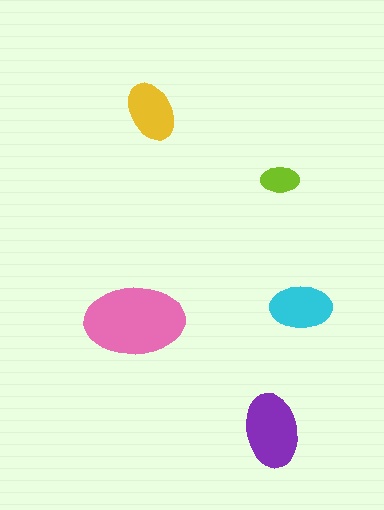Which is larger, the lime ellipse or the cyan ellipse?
The cyan one.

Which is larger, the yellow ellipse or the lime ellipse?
The yellow one.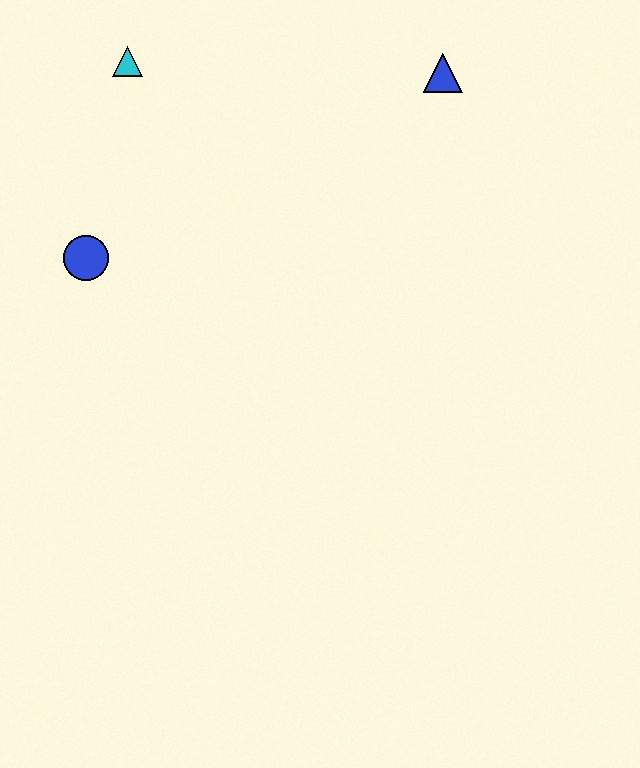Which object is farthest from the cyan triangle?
The blue triangle is farthest from the cyan triangle.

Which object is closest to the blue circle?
The cyan triangle is closest to the blue circle.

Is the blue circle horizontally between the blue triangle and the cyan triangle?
No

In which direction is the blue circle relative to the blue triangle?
The blue circle is to the left of the blue triangle.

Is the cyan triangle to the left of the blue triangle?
Yes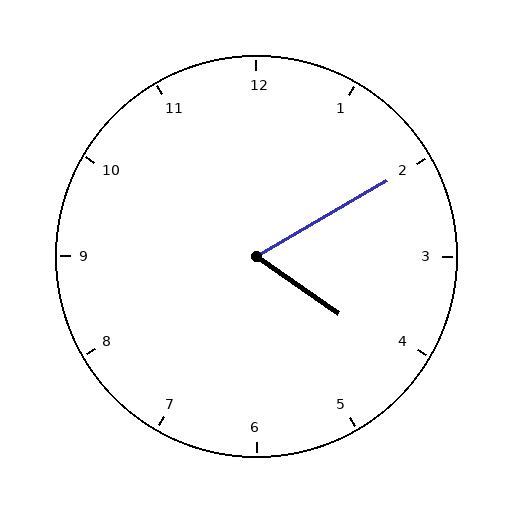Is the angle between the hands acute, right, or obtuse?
It is acute.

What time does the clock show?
4:10.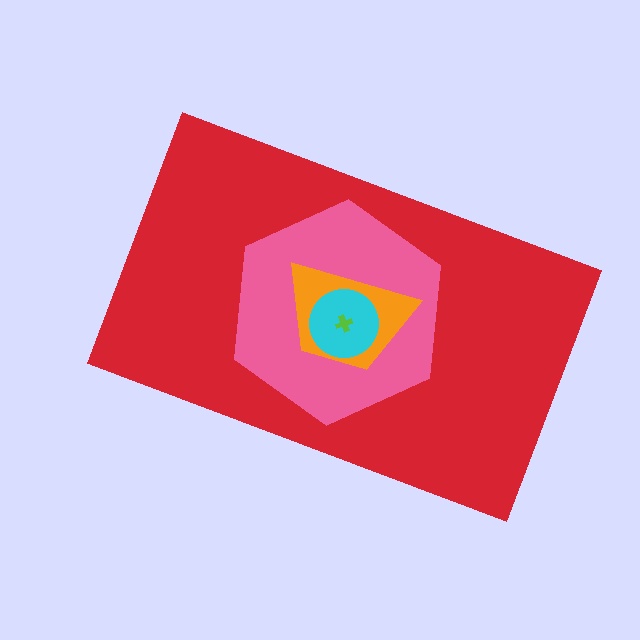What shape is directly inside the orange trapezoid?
The cyan circle.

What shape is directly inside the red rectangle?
The pink hexagon.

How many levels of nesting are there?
5.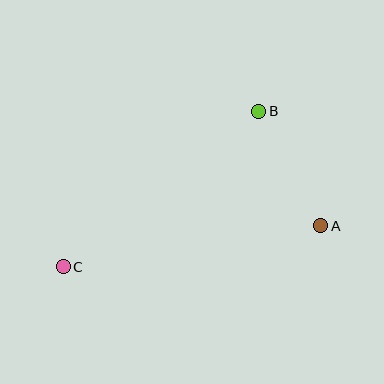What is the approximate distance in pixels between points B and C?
The distance between B and C is approximately 250 pixels.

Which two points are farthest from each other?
Points A and C are farthest from each other.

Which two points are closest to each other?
Points A and B are closest to each other.